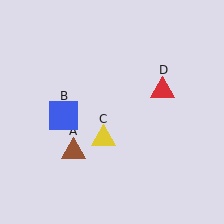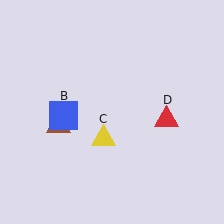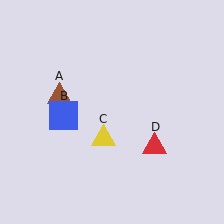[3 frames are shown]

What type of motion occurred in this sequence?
The brown triangle (object A), red triangle (object D) rotated clockwise around the center of the scene.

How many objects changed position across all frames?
2 objects changed position: brown triangle (object A), red triangle (object D).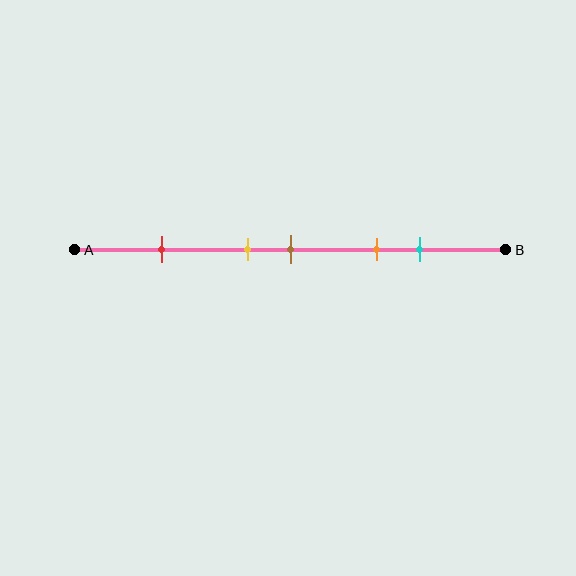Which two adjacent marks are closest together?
The yellow and brown marks are the closest adjacent pair.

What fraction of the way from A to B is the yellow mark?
The yellow mark is approximately 40% (0.4) of the way from A to B.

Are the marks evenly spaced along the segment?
No, the marks are not evenly spaced.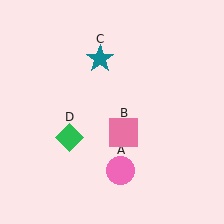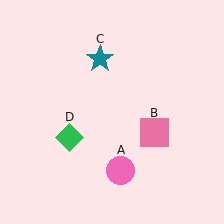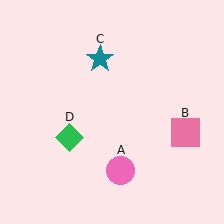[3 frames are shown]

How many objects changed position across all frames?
1 object changed position: pink square (object B).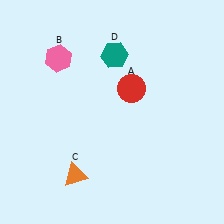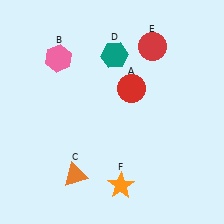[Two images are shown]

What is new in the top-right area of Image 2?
A red circle (E) was added in the top-right area of Image 2.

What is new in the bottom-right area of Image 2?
An orange star (F) was added in the bottom-right area of Image 2.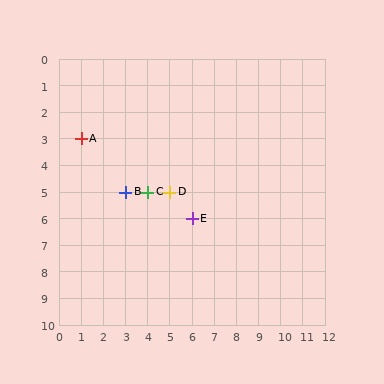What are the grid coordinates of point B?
Point B is at grid coordinates (3, 5).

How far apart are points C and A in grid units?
Points C and A are 3 columns and 2 rows apart (about 3.6 grid units diagonally).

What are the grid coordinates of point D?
Point D is at grid coordinates (5, 5).